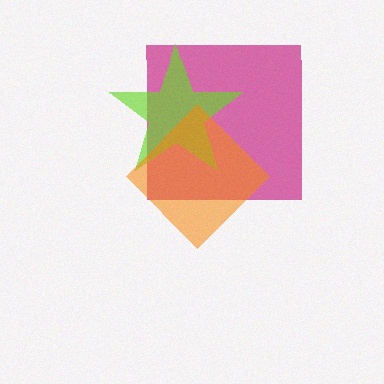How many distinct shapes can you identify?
There are 3 distinct shapes: a magenta square, a lime star, an orange diamond.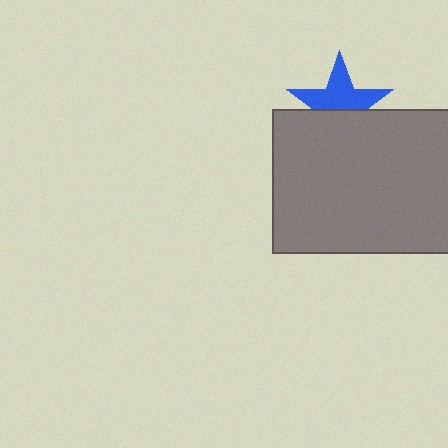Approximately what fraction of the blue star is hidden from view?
Roughly 42% of the blue star is hidden behind the gray rectangle.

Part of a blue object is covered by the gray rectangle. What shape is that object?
It is a star.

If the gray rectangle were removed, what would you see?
You would see the complete blue star.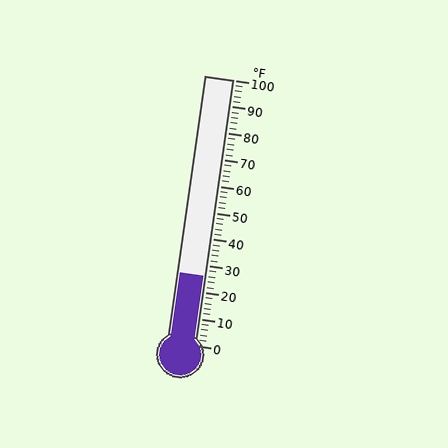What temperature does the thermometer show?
The thermometer shows approximately 26°F.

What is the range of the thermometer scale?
The thermometer scale ranges from 0°F to 100°F.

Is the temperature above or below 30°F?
The temperature is below 30°F.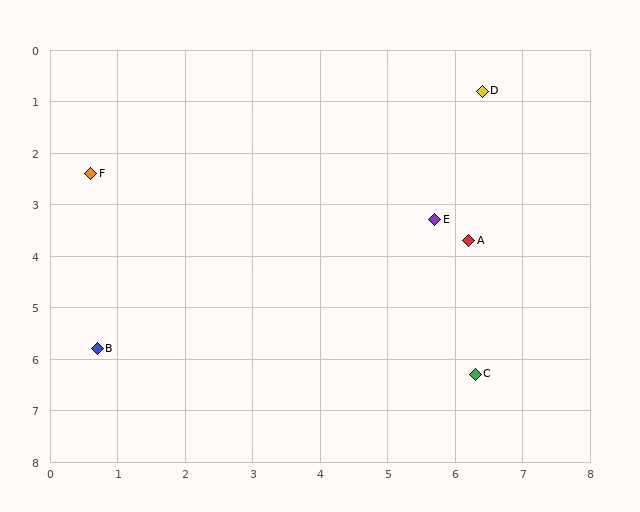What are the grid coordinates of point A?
Point A is at approximately (6.2, 3.7).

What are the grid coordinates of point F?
Point F is at approximately (0.6, 2.4).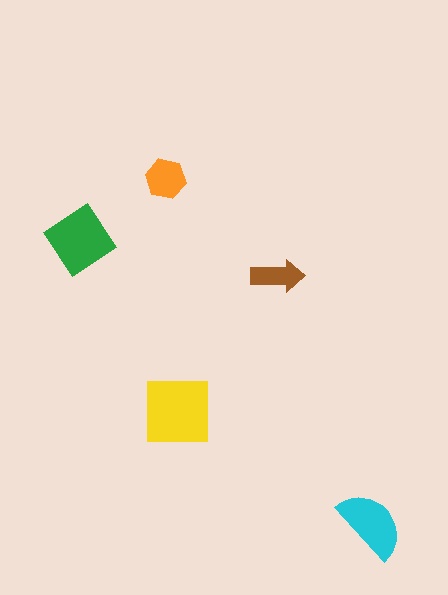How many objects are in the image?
There are 5 objects in the image.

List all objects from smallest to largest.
The brown arrow, the orange hexagon, the cyan semicircle, the green diamond, the yellow square.